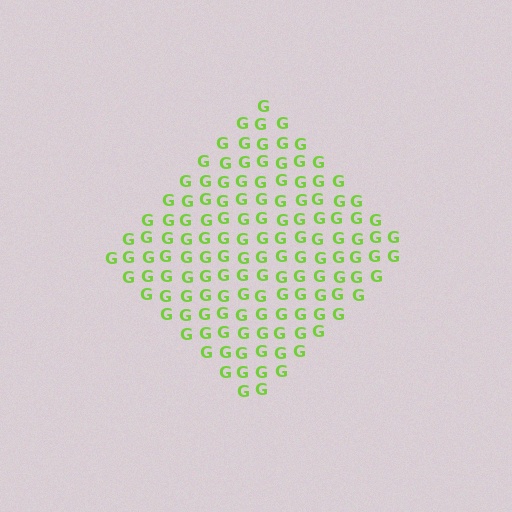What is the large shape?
The large shape is a diamond.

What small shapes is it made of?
It is made of small letter G's.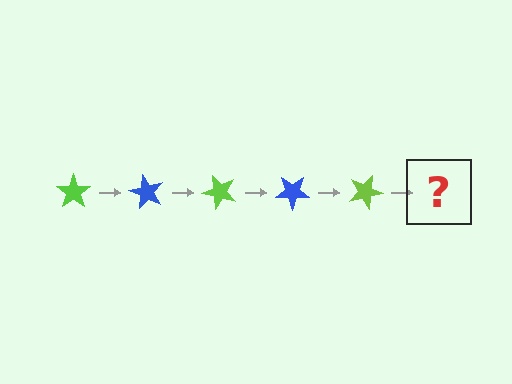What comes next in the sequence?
The next element should be a blue star, rotated 300 degrees from the start.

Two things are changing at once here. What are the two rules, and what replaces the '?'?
The two rules are that it rotates 60 degrees each step and the color cycles through lime and blue. The '?' should be a blue star, rotated 300 degrees from the start.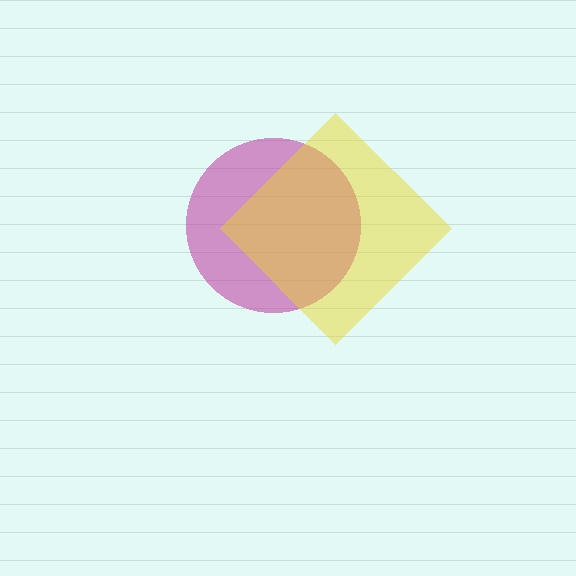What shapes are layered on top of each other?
The layered shapes are: a magenta circle, a yellow diamond.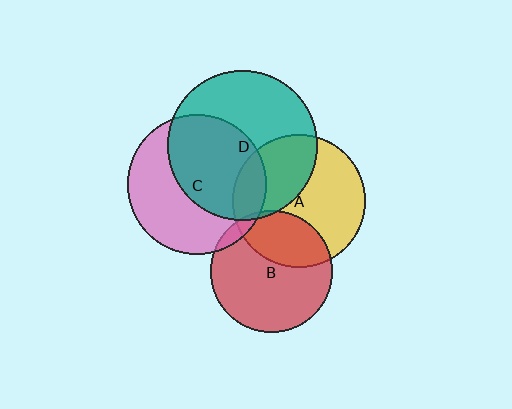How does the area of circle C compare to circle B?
Approximately 1.3 times.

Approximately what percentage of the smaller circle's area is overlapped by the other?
Approximately 50%.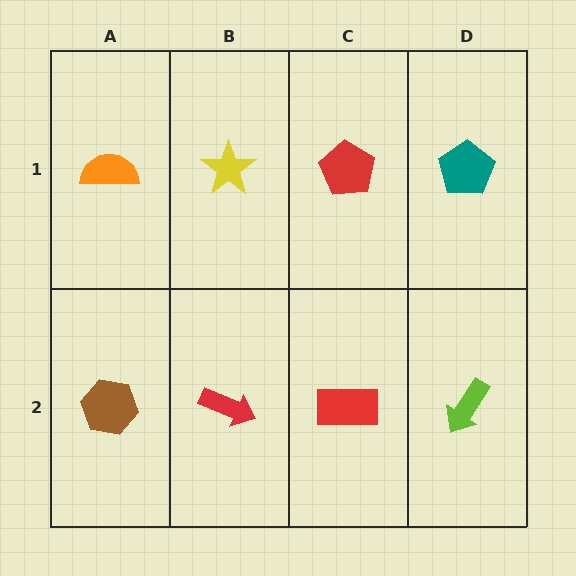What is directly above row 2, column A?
An orange semicircle.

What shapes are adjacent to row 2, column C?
A red pentagon (row 1, column C), a red arrow (row 2, column B), a lime arrow (row 2, column D).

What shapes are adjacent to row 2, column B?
A yellow star (row 1, column B), a brown hexagon (row 2, column A), a red rectangle (row 2, column C).